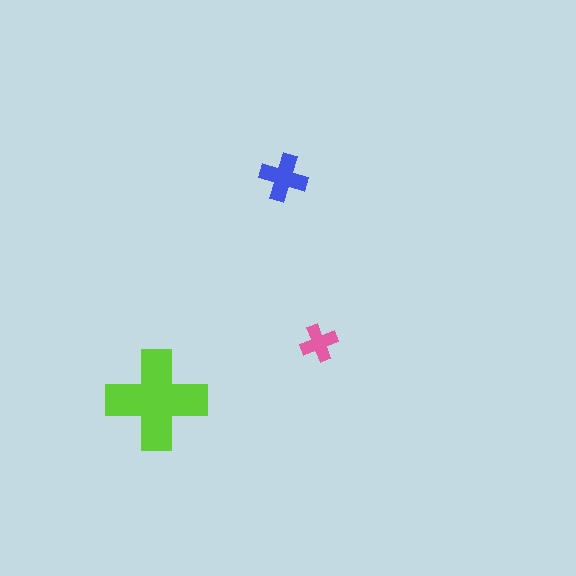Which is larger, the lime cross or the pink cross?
The lime one.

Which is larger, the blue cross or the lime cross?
The lime one.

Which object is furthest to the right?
The pink cross is rightmost.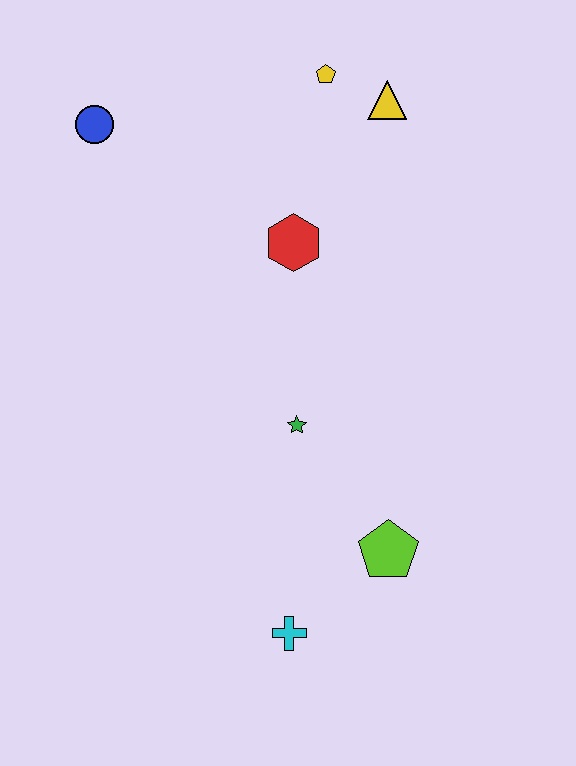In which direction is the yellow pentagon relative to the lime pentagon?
The yellow pentagon is above the lime pentagon.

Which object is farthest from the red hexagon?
The cyan cross is farthest from the red hexagon.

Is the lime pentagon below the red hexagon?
Yes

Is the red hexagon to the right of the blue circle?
Yes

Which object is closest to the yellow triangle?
The yellow pentagon is closest to the yellow triangle.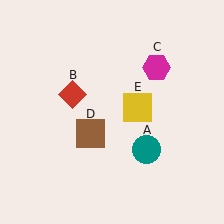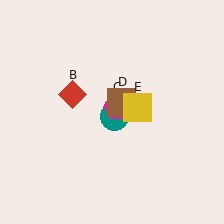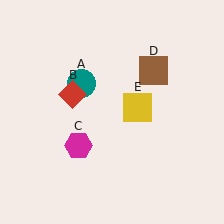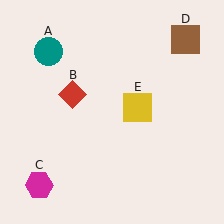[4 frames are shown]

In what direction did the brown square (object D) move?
The brown square (object D) moved up and to the right.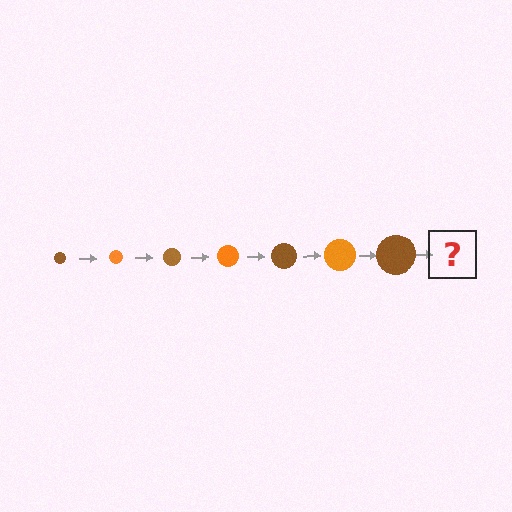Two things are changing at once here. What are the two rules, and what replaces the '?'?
The two rules are that the circle grows larger each step and the color cycles through brown and orange. The '?' should be an orange circle, larger than the previous one.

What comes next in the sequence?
The next element should be an orange circle, larger than the previous one.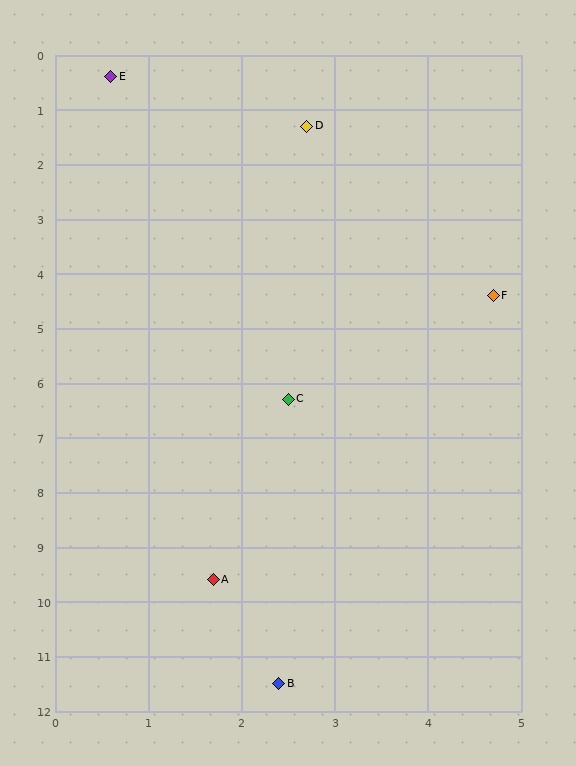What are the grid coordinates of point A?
Point A is at approximately (1.7, 9.6).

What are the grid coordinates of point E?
Point E is at approximately (0.6, 0.4).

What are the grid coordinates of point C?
Point C is at approximately (2.5, 6.3).